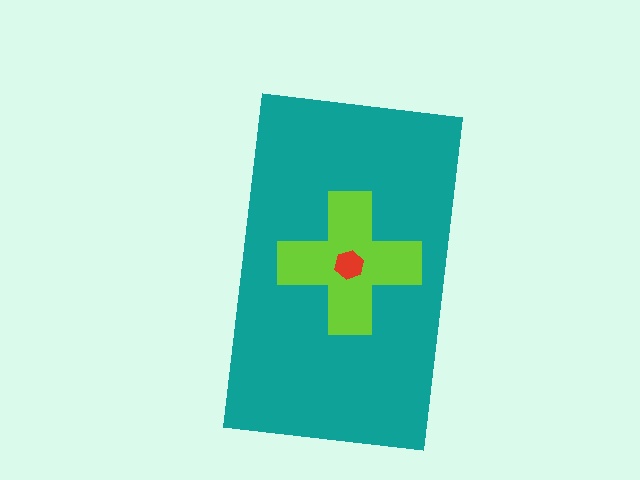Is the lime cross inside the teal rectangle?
Yes.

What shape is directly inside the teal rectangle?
The lime cross.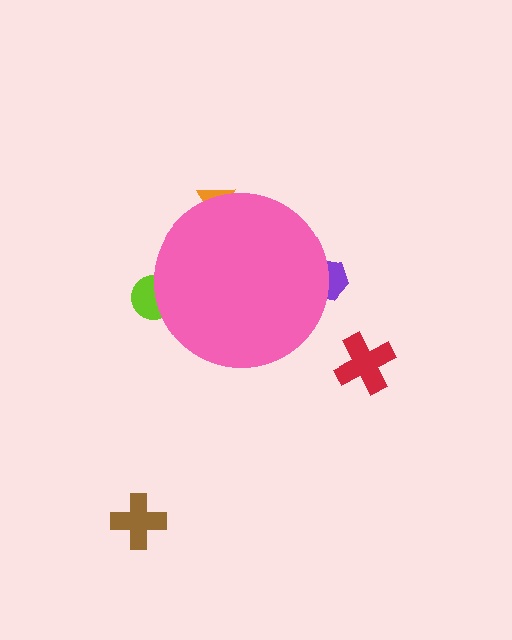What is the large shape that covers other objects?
A pink circle.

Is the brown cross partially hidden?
No, the brown cross is fully visible.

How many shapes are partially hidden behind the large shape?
3 shapes are partially hidden.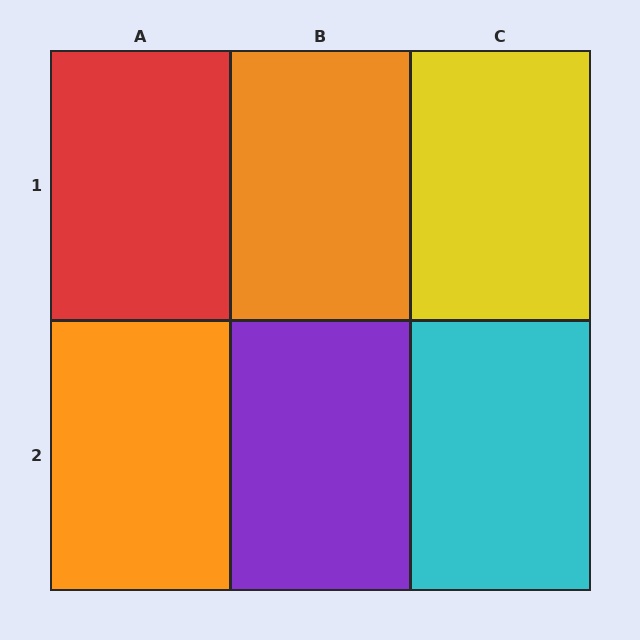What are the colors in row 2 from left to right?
Orange, purple, cyan.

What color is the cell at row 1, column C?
Yellow.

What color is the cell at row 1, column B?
Orange.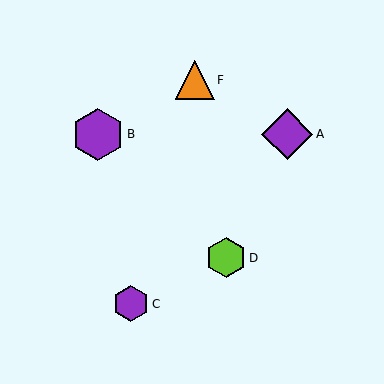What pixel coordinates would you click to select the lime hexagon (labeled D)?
Click at (226, 258) to select the lime hexagon D.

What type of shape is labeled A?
Shape A is a purple diamond.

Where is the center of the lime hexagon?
The center of the lime hexagon is at (226, 258).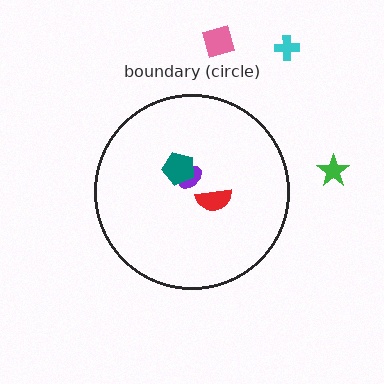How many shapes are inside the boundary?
3 inside, 3 outside.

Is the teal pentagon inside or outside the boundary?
Inside.